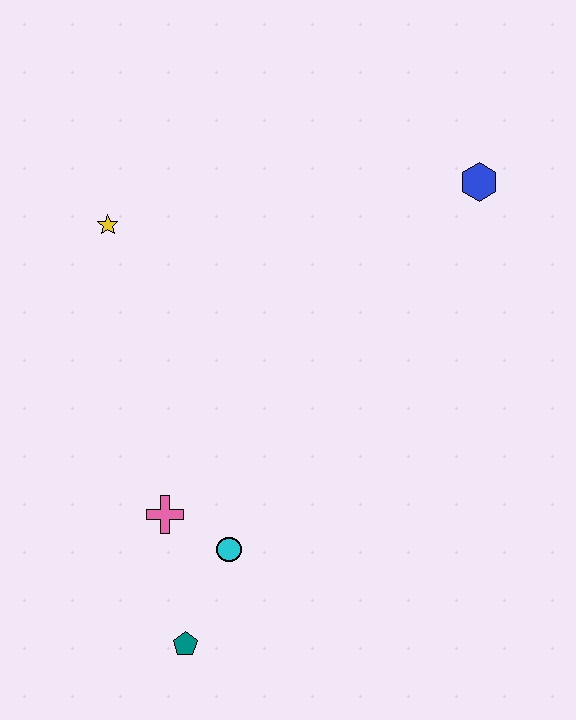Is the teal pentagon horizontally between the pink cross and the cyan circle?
Yes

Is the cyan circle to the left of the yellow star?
No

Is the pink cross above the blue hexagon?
No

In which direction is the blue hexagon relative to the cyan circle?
The blue hexagon is above the cyan circle.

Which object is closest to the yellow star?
The pink cross is closest to the yellow star.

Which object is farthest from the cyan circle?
The blue hexagon is farthest from the cyan circle.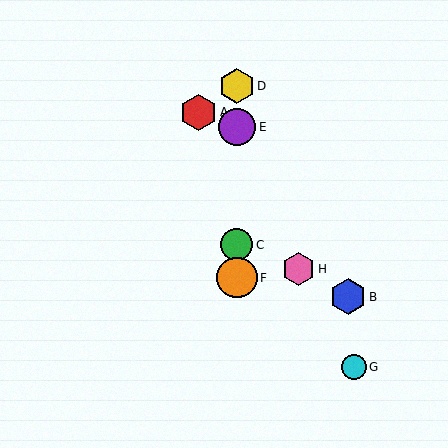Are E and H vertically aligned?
No, E is at x≈237 and H is at x≈298.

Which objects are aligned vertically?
Objects C, D, E, F are aligned vertically.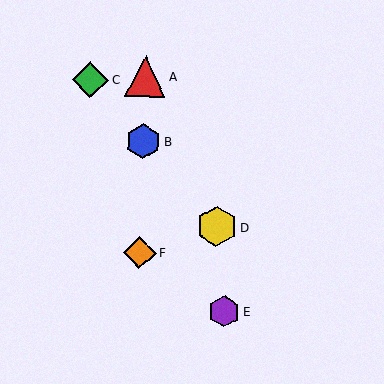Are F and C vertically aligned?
No, F is at x≈140 and C is at x≈91.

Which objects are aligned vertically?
Objects A, B, F are aligned vertically.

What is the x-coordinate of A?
Object A is at x≈146.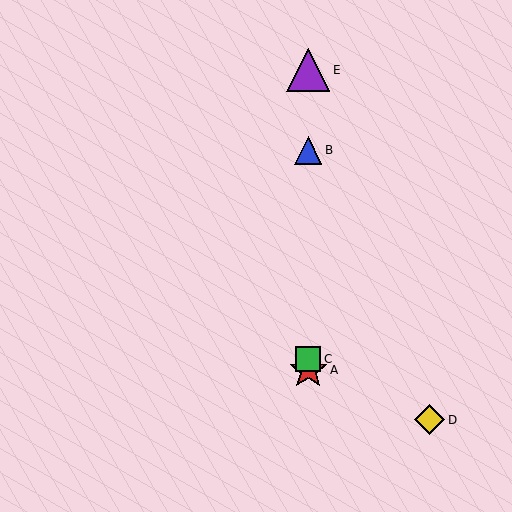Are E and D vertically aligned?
No, E is at x≈308 and D is at x≈430.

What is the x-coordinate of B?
Object B is at x≈308.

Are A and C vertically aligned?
Yes, both are at x≈308.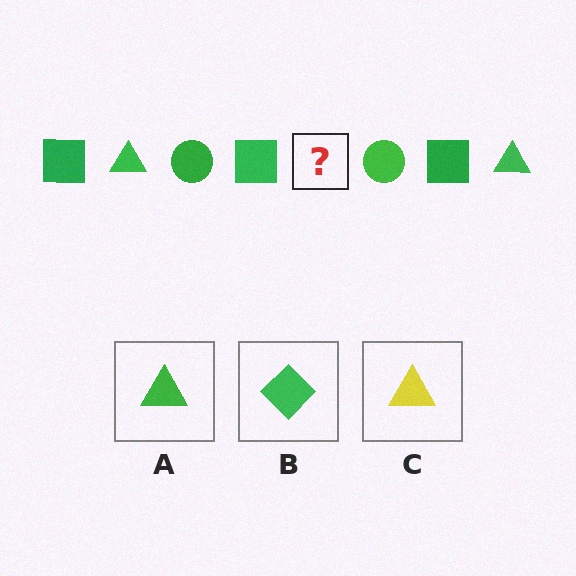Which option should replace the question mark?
Option A.